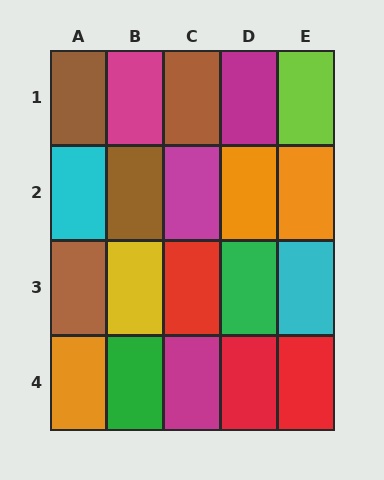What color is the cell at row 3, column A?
Brown.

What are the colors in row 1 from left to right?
Brown, magenta, brown, magenta, lime.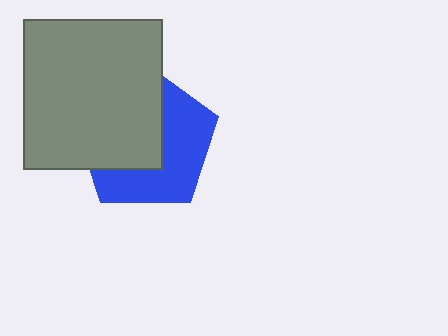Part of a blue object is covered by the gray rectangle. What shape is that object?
It is a pentagon.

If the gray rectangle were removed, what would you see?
You would see the complete blue pentagon.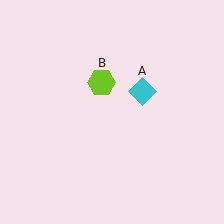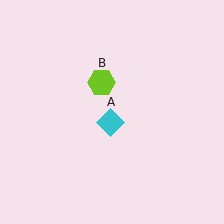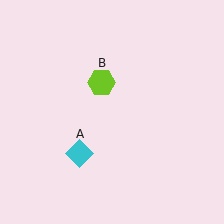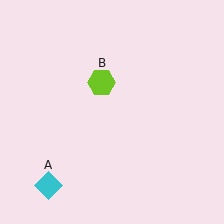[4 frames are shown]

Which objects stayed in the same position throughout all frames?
Lime hexagon (object B) remained stationary.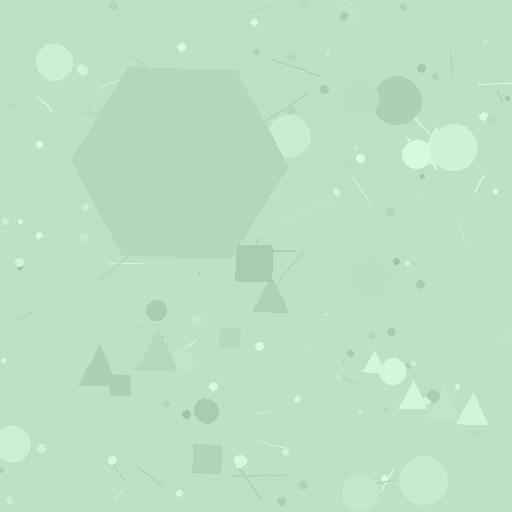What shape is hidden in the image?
A hexagon is hidden in the image.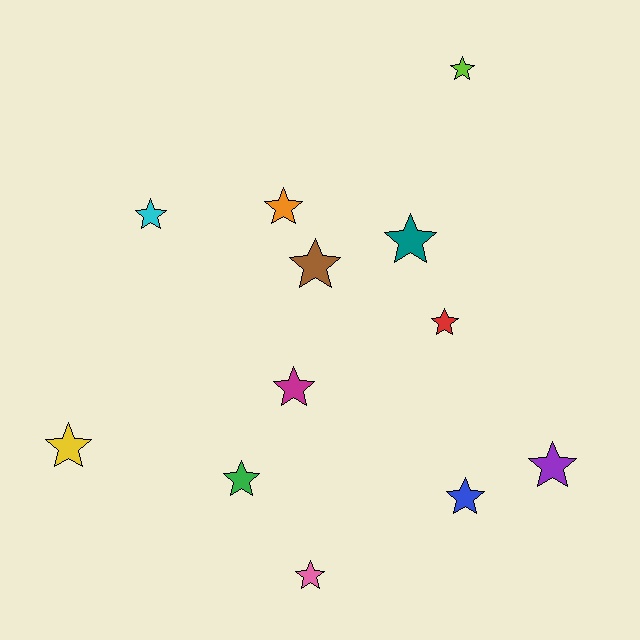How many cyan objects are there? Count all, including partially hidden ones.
There is 1 cyan object.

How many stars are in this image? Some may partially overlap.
There are 12 stars.